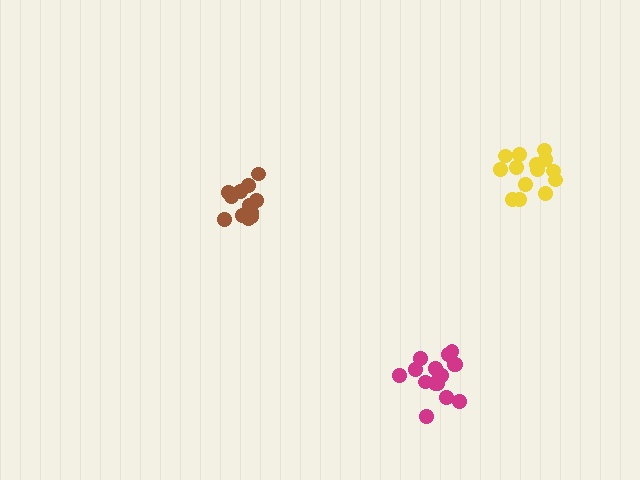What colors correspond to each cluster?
The clusters are colored: brown, magenta, yellow.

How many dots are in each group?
Group 1: 12 dots, Group 2: 16 dots, Group 3: 14 dots (42 total).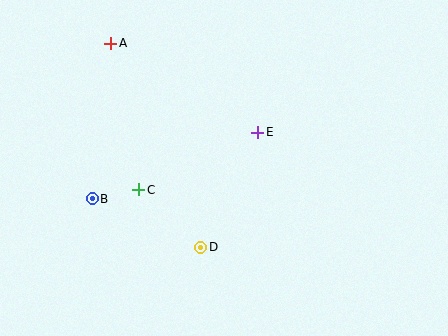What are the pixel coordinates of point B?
Point B is at (92, 199).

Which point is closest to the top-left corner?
Point A is closest to the top-left corner.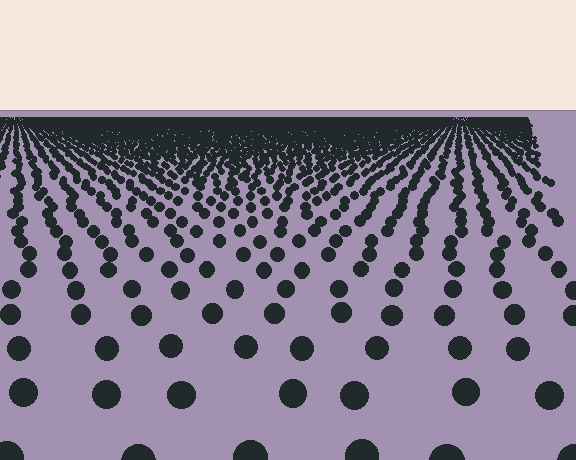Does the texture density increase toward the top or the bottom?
Density increases toward the top.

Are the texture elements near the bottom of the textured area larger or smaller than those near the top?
Larger. Near the bottom, elements are closer to the viewer and appear at a bigger on-screen size.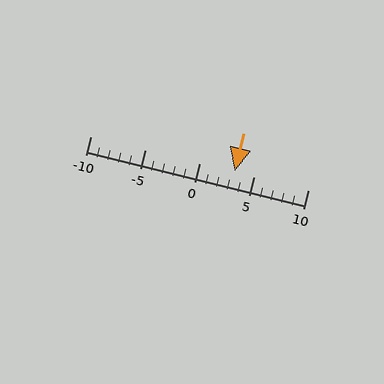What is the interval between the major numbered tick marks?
The major tick marks are spaced 5 units apart.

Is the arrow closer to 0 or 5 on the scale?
The arrow is closer to 5.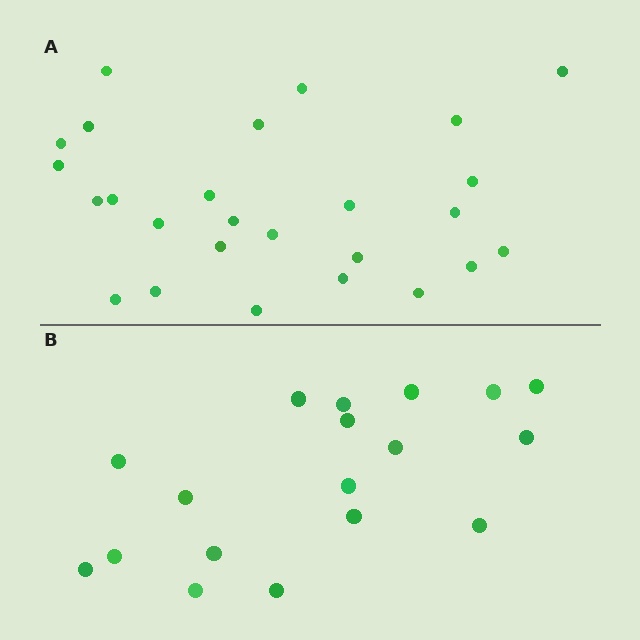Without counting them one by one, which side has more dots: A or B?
Region A (the top region) has more dots.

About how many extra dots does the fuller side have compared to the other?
Region A has roughly 8 or so more dots than region B.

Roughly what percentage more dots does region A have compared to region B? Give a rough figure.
About 45% more.